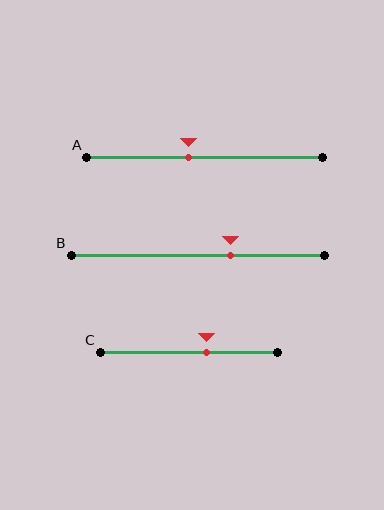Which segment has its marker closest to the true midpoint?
Segment A has its marker closest to the true midpoint.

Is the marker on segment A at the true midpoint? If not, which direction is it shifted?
No, the marker on segment A is shifted to the left by about 7% of the segment length.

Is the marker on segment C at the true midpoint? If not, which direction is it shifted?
No, the marker on segment C is shifted to the right by about 10% of the segment length.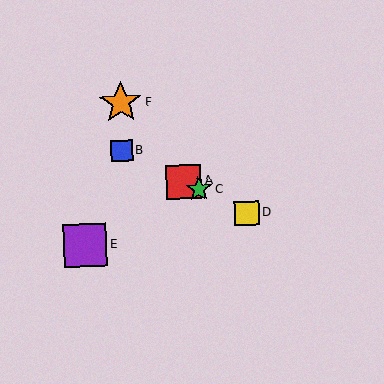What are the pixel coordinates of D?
Object D is at (247, 213).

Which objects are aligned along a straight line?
Objects A, B, C, D are aligned along a straight line.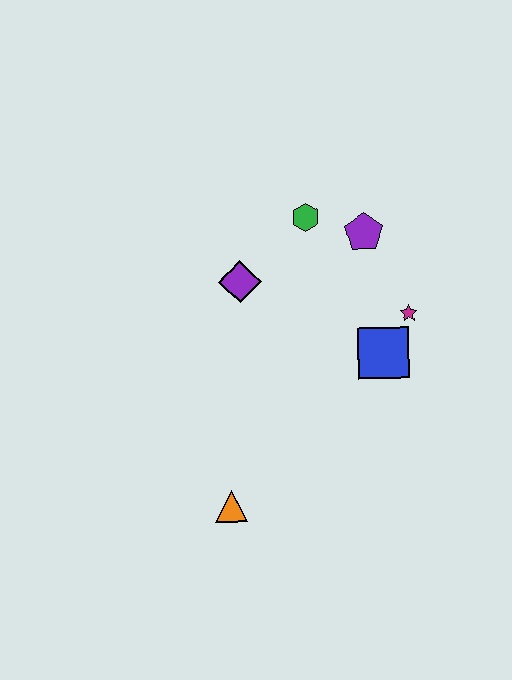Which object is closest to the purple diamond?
The green hexagon is closest to the purple diamond.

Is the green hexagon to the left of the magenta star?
Yes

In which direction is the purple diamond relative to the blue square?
The purple diamond is to the left of the blue square.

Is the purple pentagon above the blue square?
Yes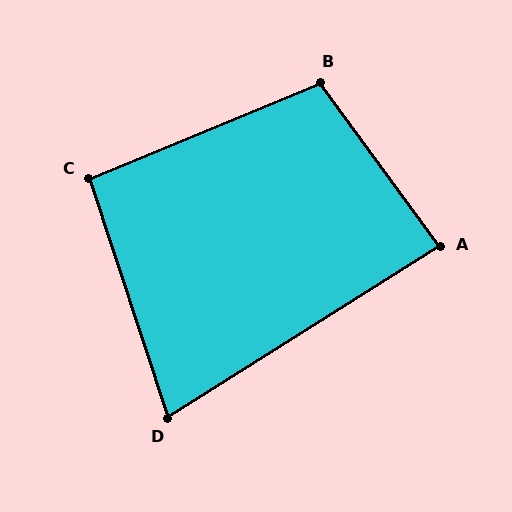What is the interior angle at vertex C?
Approximately 94 degrees (approximately right).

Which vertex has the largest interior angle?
B, at approximately 104 degrees.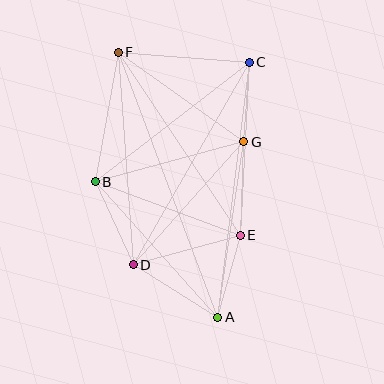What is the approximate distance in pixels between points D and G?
The distance between D and G is approximately 165 pixels.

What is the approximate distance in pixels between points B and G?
The distance between B and G is approximately 154 pixels.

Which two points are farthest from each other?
Points A and F are farthest from each other.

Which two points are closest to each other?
Points C and G are closest to each other.